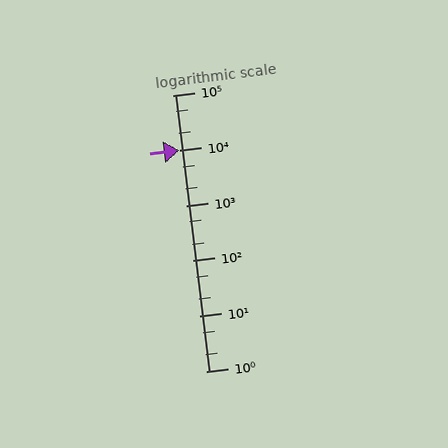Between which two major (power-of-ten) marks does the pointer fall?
The pointer is between 10000 and 100000.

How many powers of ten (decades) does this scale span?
The scale spans 5 decades, from 1 to 100000.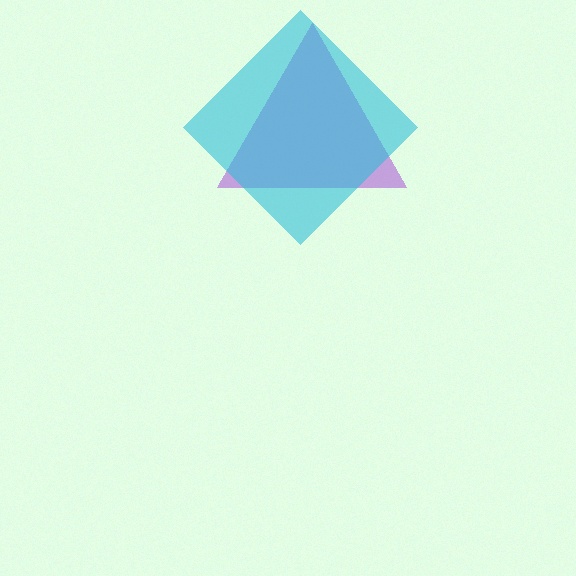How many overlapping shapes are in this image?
There are 2 overlapping shapes in the image.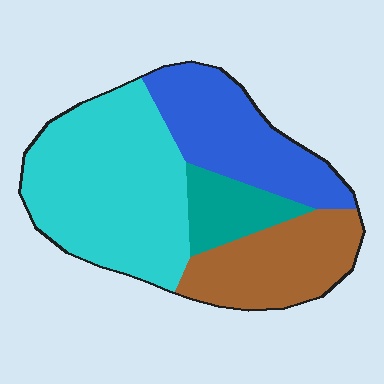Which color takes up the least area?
Teal, at roughly 10%.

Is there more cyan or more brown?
Cyan.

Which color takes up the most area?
Cyan, at roughly 45%.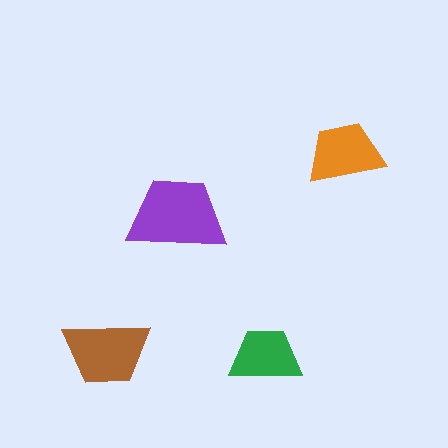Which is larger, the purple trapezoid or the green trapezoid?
The purple one.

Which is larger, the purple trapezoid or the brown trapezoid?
The purple one.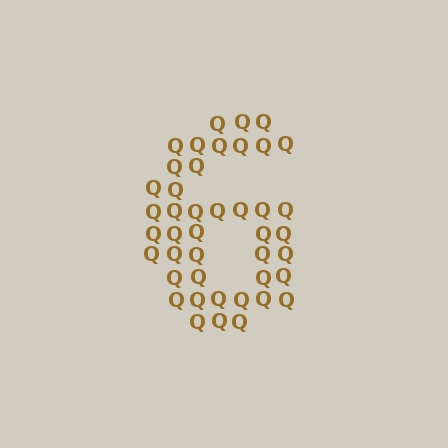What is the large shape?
The large shape is the digit 6.